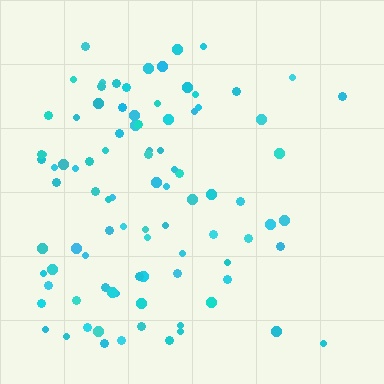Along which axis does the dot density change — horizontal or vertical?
Horizontal.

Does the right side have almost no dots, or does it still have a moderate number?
Still a moderate number, just noticeably fewer than the left.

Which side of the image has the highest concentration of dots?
The left.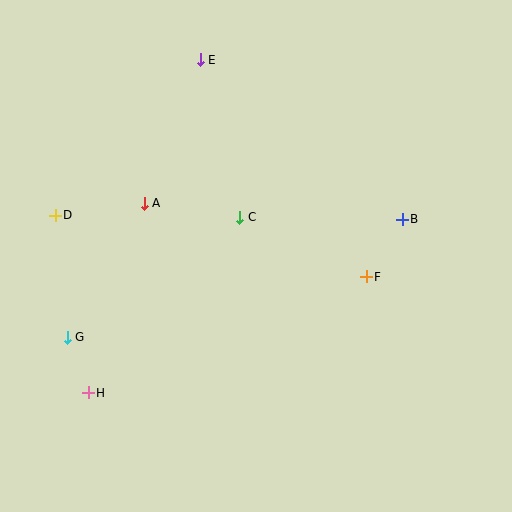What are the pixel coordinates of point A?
Point A is at (144, 203).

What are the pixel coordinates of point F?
Point F is at (366, 277).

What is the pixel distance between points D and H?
The distance between D and H is 181 pixels.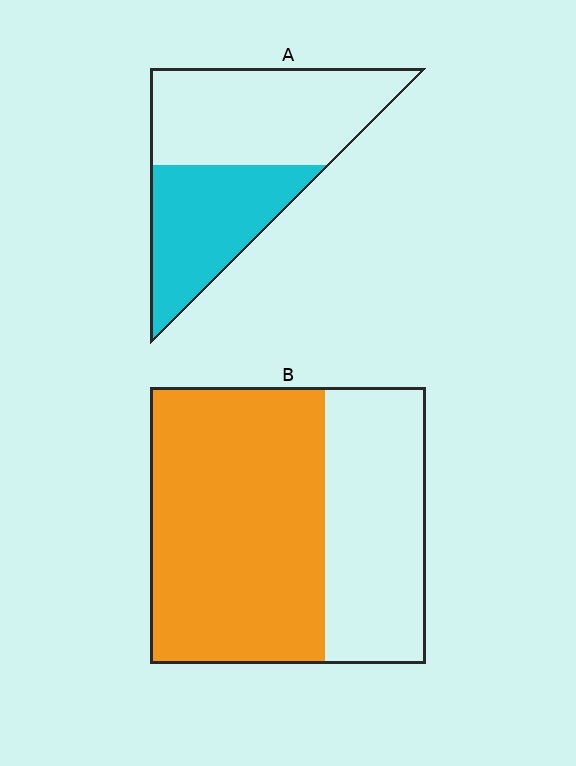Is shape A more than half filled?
No.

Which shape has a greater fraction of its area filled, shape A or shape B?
Shape B.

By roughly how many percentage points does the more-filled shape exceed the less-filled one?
By roughly 20 percentage points (B over A).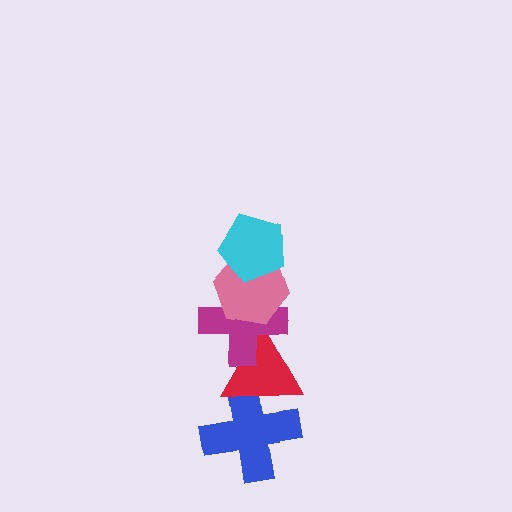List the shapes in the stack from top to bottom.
From top to bottom: the cyan pentagon, the pink hexagon, the magenta cross, the red triangle, the blue cross.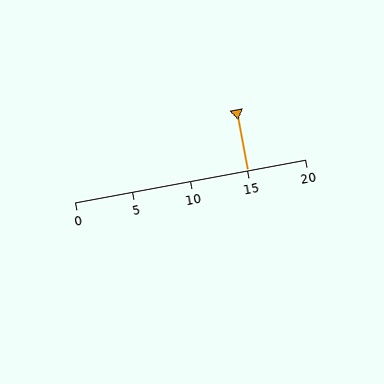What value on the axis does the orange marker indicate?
The marker indicates approximately 15.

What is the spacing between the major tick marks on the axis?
The major ticks are spaced 5 apart.